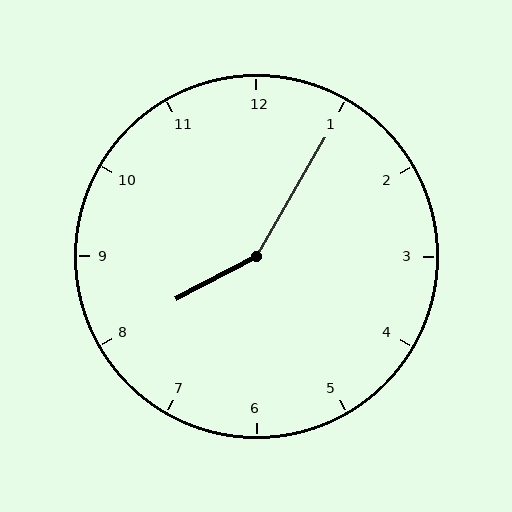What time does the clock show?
8:05.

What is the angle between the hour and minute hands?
Approximately 148 degrees.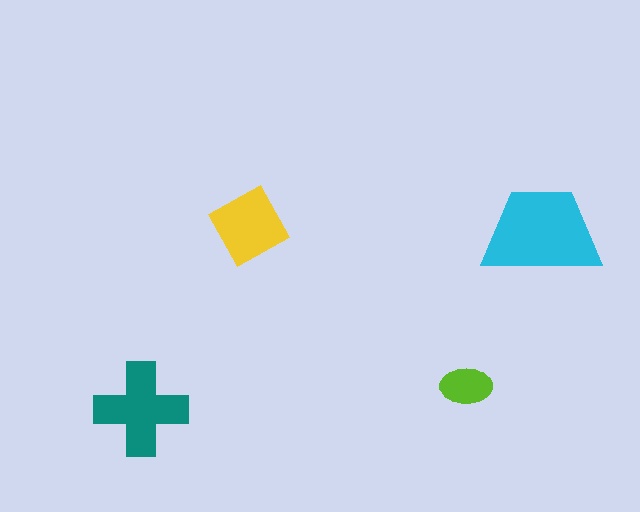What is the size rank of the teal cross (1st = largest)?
2nd.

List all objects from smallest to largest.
The lime ellipse, the yellow diamond, the teal cross, the cyan trapezoid.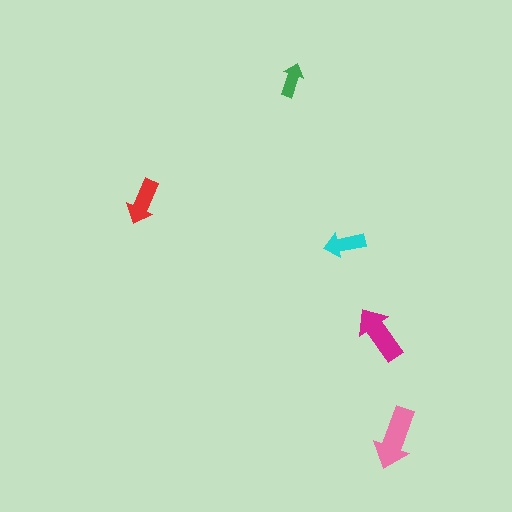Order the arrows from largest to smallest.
the pink one, the magenta one, the red one, the cyan one, the green one.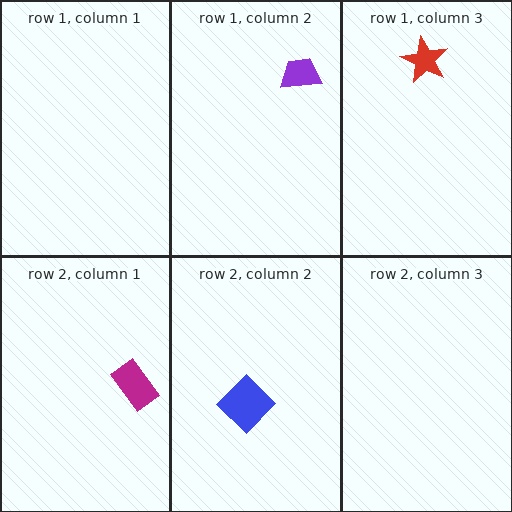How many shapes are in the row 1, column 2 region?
1.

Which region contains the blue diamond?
The row 2, column 2 region.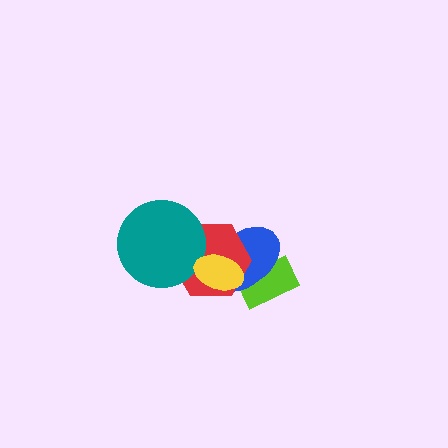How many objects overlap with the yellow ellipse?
2 objects overlap with the yellow ellipse.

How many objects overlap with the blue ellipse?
3 objects overlap with the blue ellipse.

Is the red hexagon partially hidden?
Yes, it is partially covered by another shape.